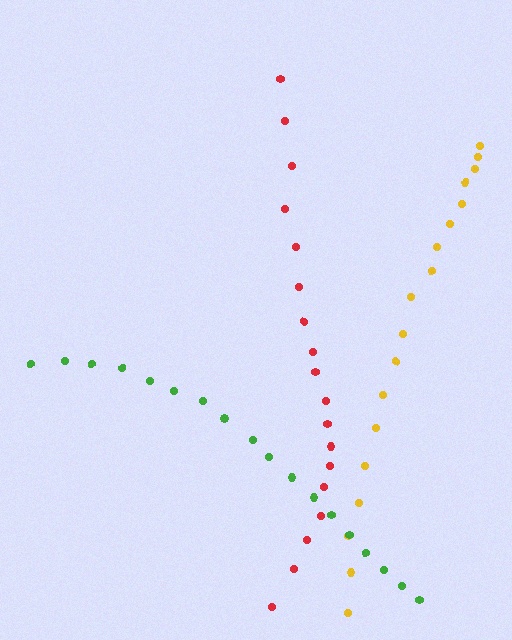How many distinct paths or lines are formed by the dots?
There are 3 distinct paths.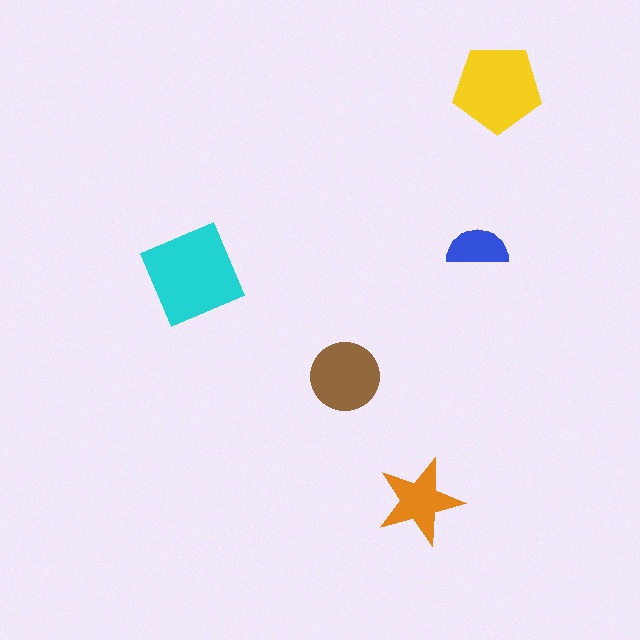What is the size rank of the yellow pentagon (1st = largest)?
2nd.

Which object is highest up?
The yellow pentagon is topmost.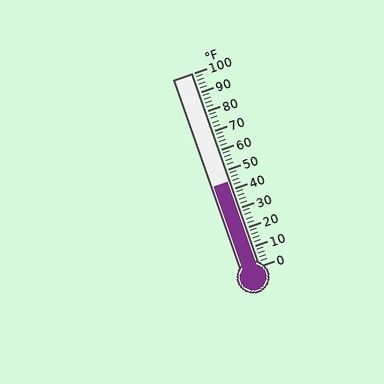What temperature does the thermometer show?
The thermometer shows approximately 44°F.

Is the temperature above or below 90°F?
The temperature is below 90°F.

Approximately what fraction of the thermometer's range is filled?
The thermometer is filled to approximately 45% of its range.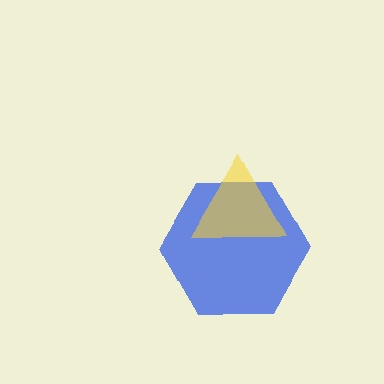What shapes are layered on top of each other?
The layered shapes are: a blue hexagon, a yellow triangle.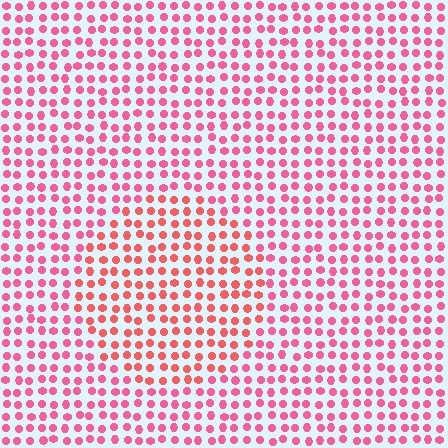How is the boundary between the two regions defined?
The boundary is defined purely by a slight shift in hue (about 23 degrees). Spacing, size, and orientation are identical on both sides.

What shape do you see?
I see a circle.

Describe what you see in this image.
The image is filled with small pink elements in a uniform arrangement. A circle-shaped region is visible where the elements are tinted to a slightly different hue, forming a subtle color boundary.